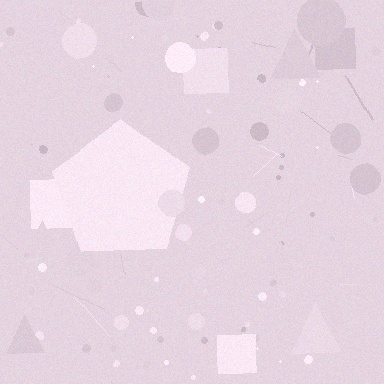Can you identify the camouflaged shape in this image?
The camouflaged shape is a pentagon.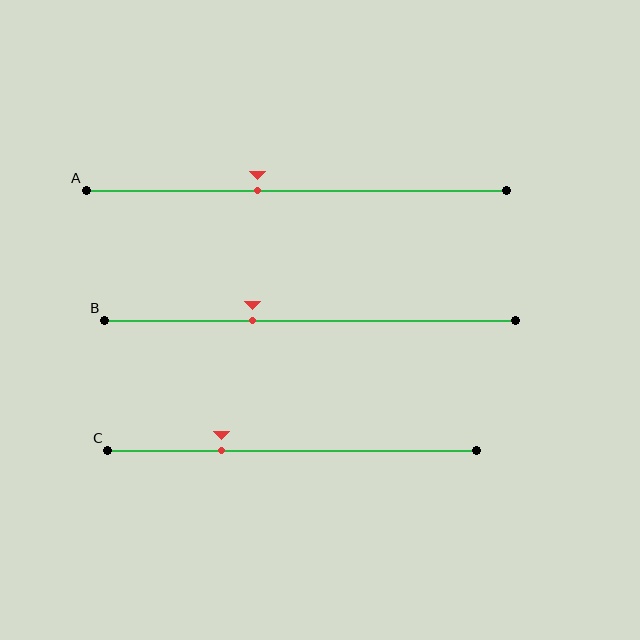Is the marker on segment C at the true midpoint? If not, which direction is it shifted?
No, the marker on segment C is shifted to the left by about 19% of the segment length.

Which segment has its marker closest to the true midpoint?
Segment A has its marker closest to the true midpoint.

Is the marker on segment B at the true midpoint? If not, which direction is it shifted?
No, the marker on segment B is shifted to the left by about 14% of the segment length.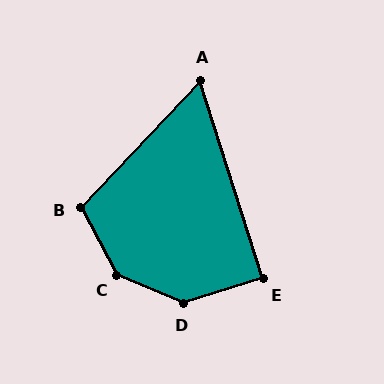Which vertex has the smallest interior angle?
A, at approximately 61 degrees.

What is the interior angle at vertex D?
Approximately 139 degrees (obtuse).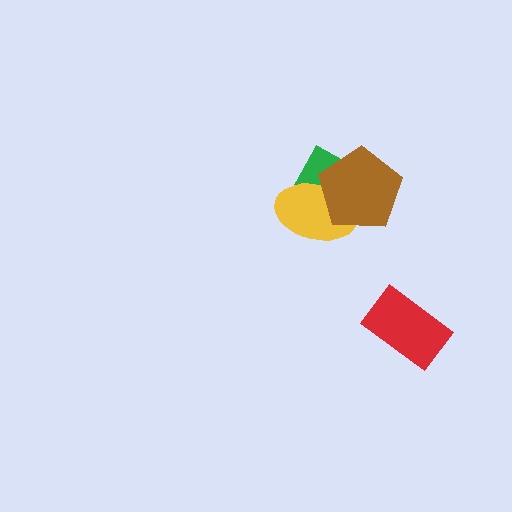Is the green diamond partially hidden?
Yes, it is partially covered by another shape.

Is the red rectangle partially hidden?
No, no other shape covers it.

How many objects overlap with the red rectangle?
0 objects overlap with the red rectangle.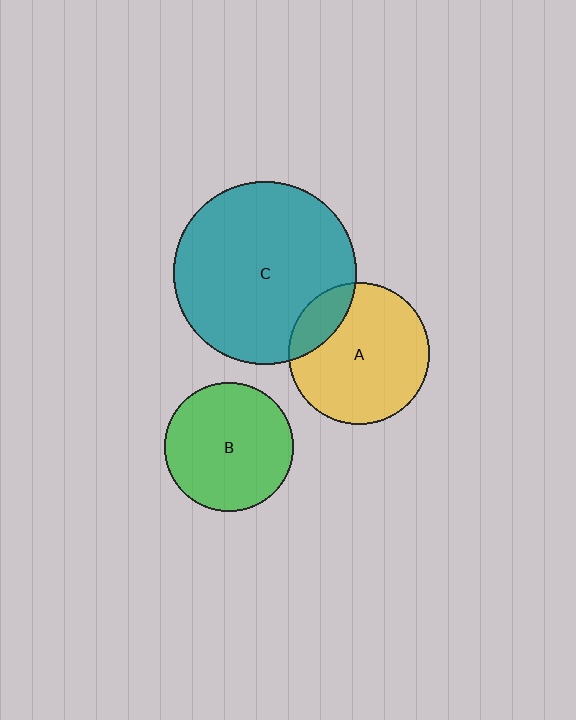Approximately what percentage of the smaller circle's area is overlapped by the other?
Approximately 15%.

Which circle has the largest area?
Circle C (teal).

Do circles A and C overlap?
Yes.